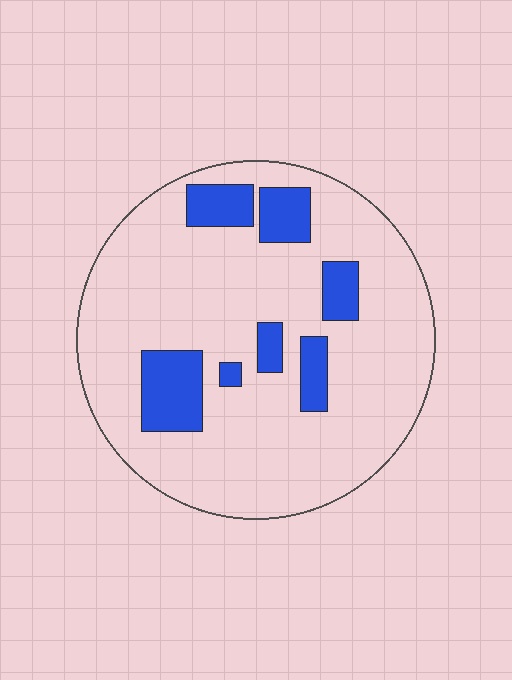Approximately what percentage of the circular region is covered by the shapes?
Approximately 15%.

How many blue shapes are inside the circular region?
7.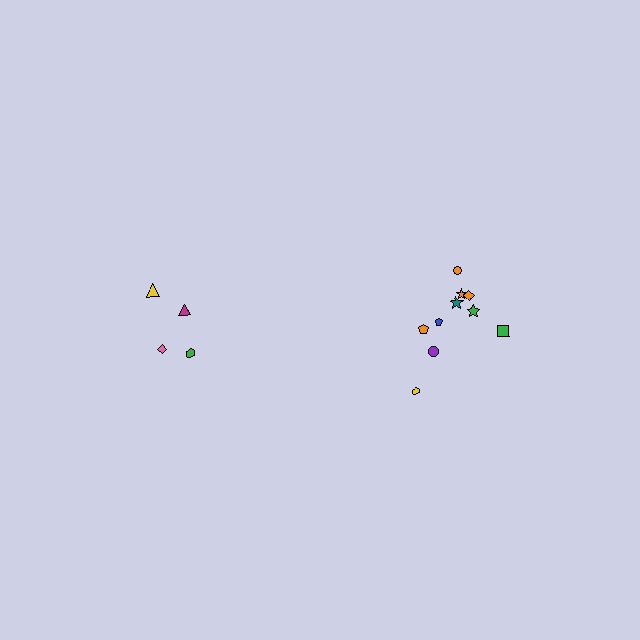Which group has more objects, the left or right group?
The right group.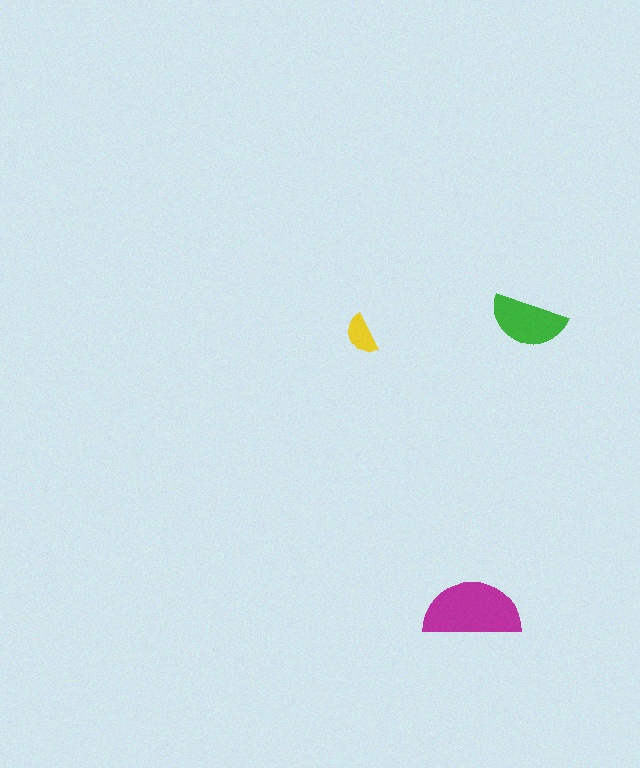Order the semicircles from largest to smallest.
the magenta one, the green one, the yellow one.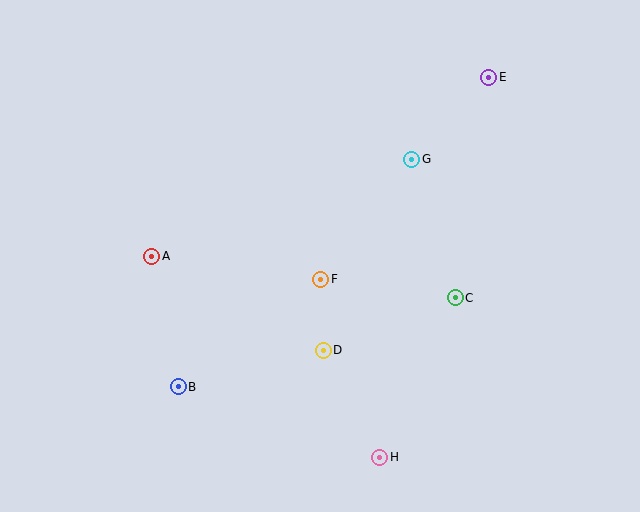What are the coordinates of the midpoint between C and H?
The midpoint between C and H is at (418, 378).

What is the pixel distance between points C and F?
The distance between C and F is 136 pixels.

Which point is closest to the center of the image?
Point F at (321, 279) is closest to the center.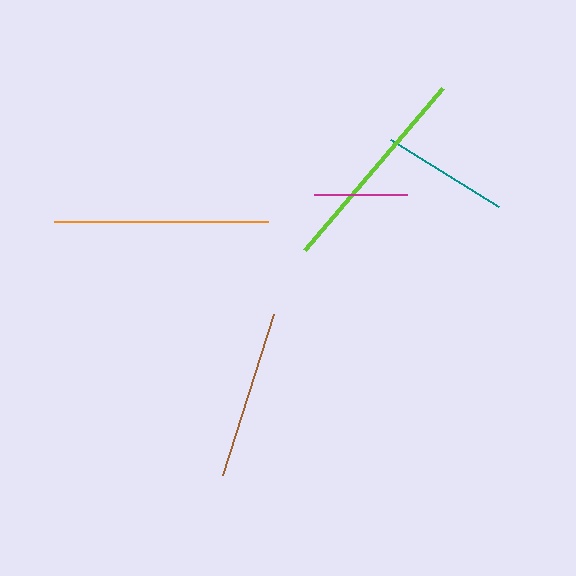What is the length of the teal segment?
The teal segment is approximately 126 pixels long.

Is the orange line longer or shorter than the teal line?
The orange line is longer than the teal line.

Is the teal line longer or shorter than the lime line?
The lime line is longer than the teal line.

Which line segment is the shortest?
The magenta line is the shortest at approximately 93 pixels.